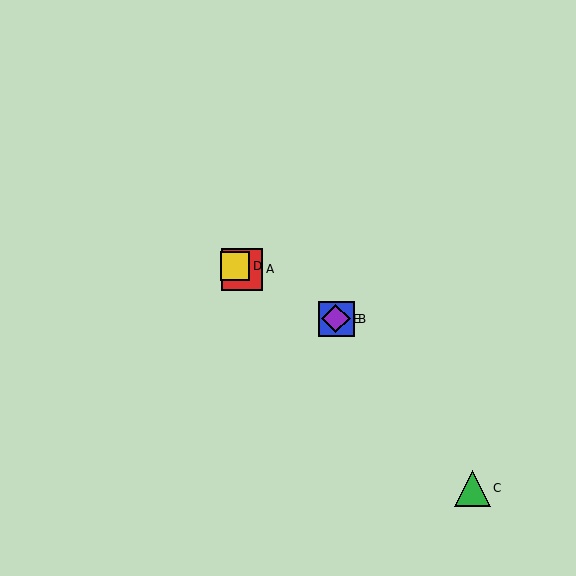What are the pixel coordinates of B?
Object B is at (337, 319).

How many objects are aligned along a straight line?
4 objects (A, B, D, E) are aligned along a straight line.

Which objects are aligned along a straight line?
Objects A, B, D, E are aligned along a straight line.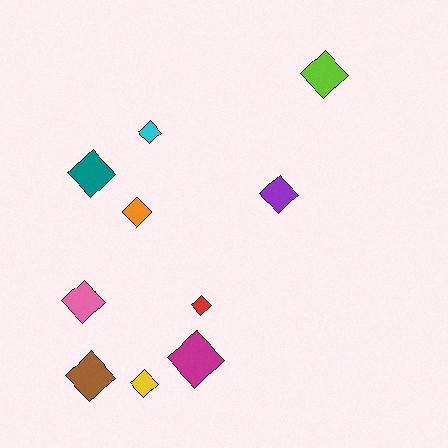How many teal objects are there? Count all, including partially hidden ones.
There is 1 teal object.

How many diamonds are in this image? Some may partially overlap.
There are 10 diamonds.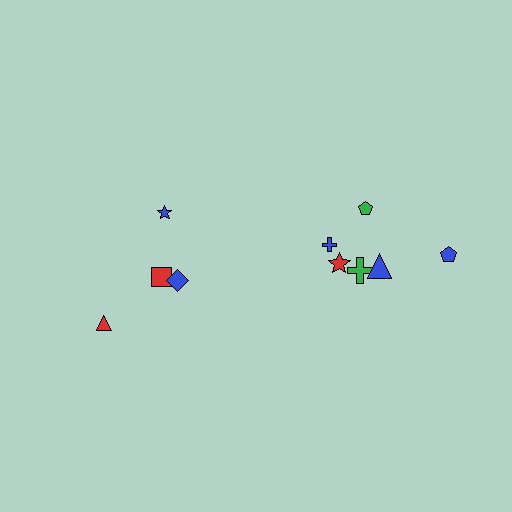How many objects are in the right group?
There are 6 objects.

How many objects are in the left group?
There are 4 objects.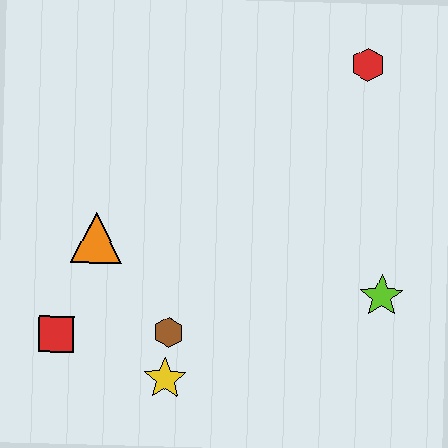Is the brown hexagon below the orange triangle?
Yes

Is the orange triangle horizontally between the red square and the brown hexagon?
Yes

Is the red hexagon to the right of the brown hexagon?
Yes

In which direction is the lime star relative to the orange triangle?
The lime star is to the right of the orange triangle.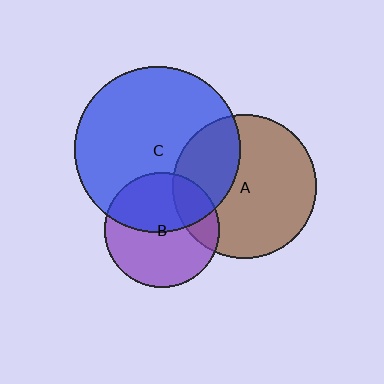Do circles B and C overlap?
Yes.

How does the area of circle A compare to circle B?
Approximately 1.6 times.